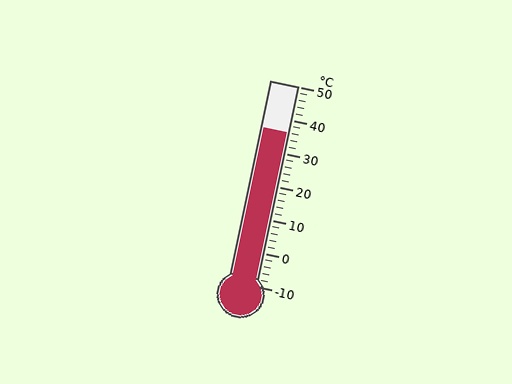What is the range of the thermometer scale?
The thermometer scale ranges from -10°C to 50°C.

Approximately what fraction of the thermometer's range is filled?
The thermometer is filled to approximately 75% of its range.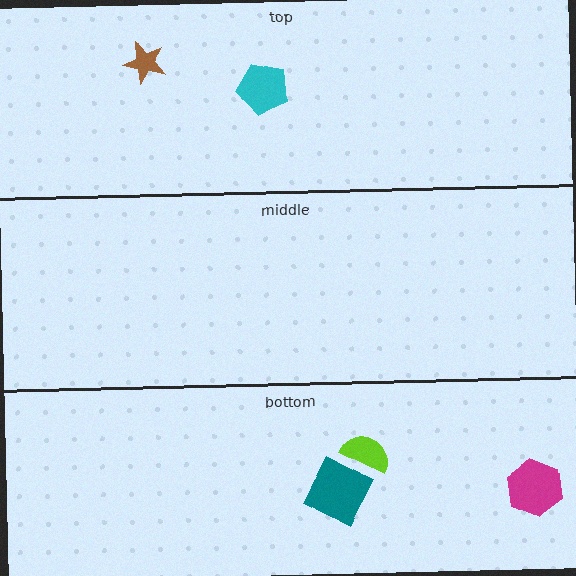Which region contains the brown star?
The top region.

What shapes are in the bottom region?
The teal square, the lime semicircle, the magenta hexagon.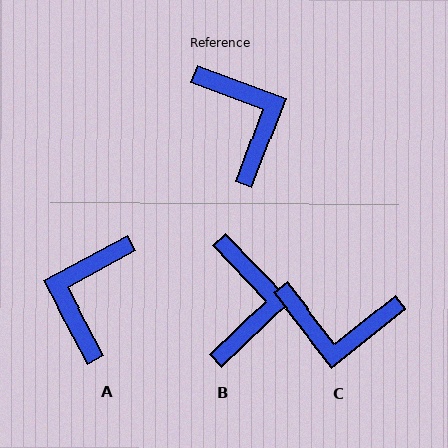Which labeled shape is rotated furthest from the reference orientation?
A, about 139 degrees away.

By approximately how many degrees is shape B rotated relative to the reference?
Approximately 26 degrees clockwise.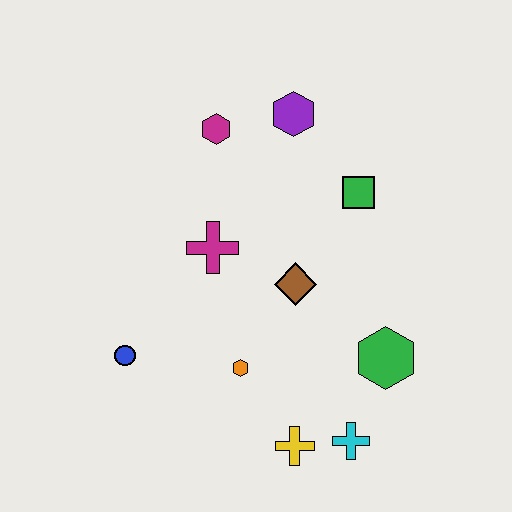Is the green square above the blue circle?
Yes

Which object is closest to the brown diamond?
The magenta cross is closest to the brown diamond.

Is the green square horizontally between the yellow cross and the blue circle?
No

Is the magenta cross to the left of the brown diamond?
Yes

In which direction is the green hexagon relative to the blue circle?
The green hexagon is to the right of the blue circle.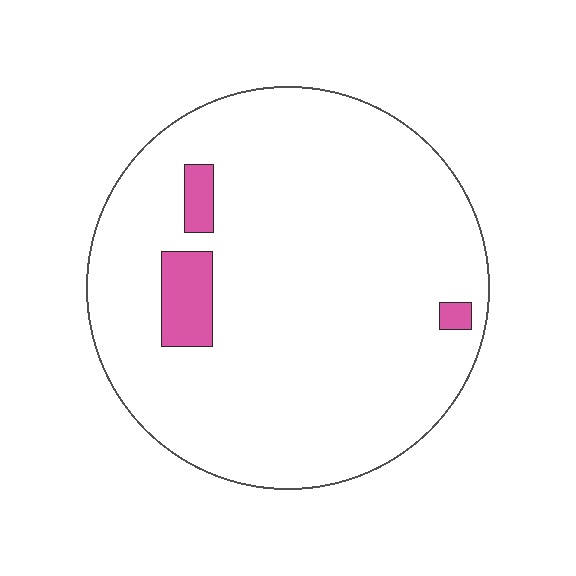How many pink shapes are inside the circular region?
3.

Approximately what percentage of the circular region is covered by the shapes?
Approximately 5%.